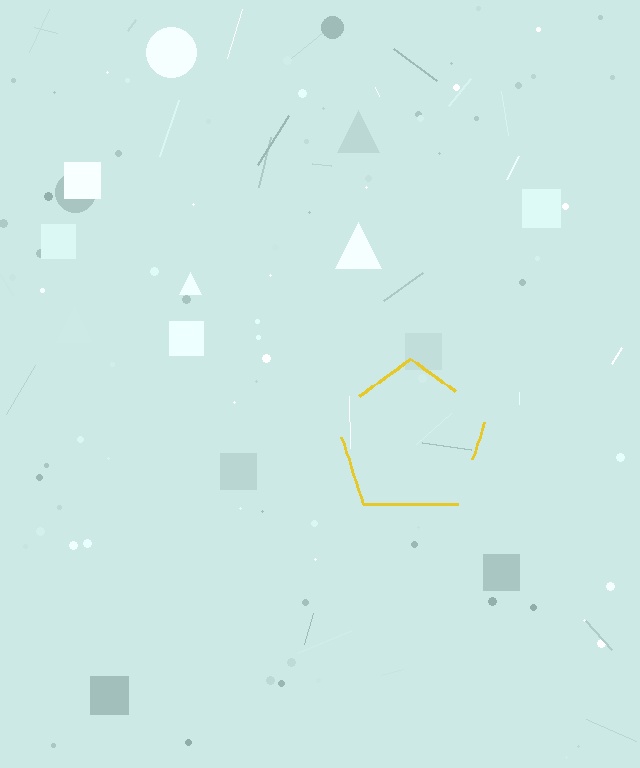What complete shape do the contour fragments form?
The contour fragments form a pentagon.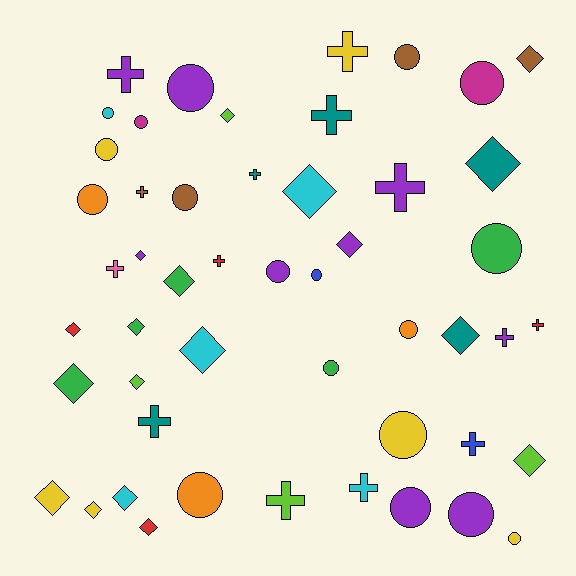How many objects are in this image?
There are 50 objects.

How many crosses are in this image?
There are 14 crosses.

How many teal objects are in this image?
There are 5 teal objects.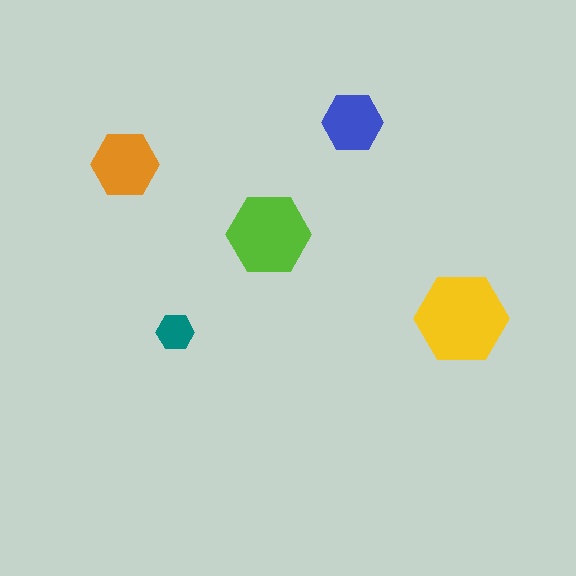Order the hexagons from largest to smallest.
the yellow one, the lime one, the orange one, the blue one, the teal one.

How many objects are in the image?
There are 5 objects in the image.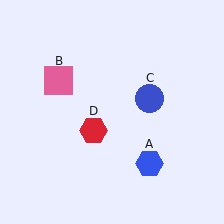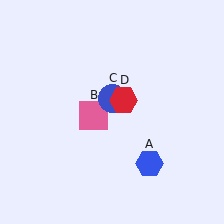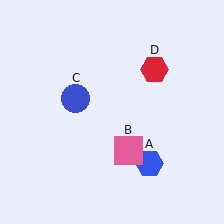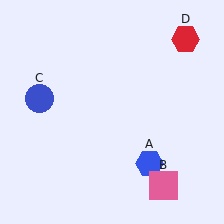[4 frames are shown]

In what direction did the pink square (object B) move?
The pink square (object B) moved down and to the right.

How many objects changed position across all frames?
3 objects changed position: pink square (object B), blue circle (object C), red hexagon (object D).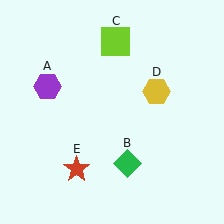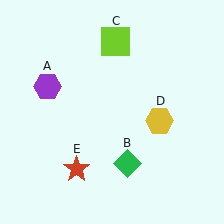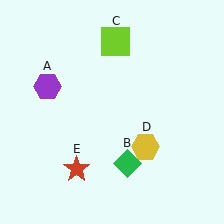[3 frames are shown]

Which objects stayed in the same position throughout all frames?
Purple hexagon (object A) and green diamond (object B) and lime square (object C) and red star (object E) remained stationary.